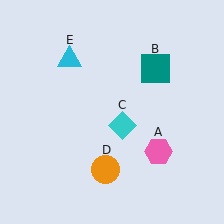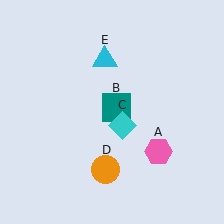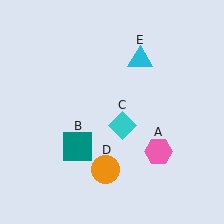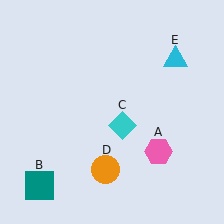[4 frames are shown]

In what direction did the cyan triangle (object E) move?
The cyan triangle (object E) moved right.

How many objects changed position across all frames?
2 objects changed position: teal square (object B), cyan triangle (object E).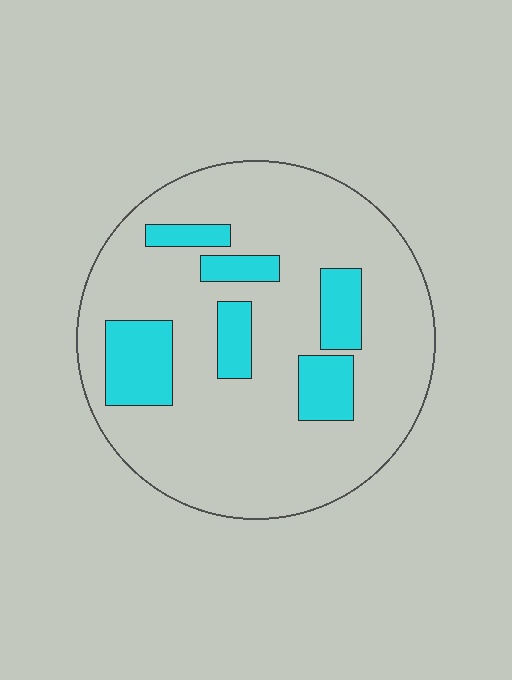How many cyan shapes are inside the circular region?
6.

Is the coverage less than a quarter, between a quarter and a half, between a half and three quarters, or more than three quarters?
Less than a quarter.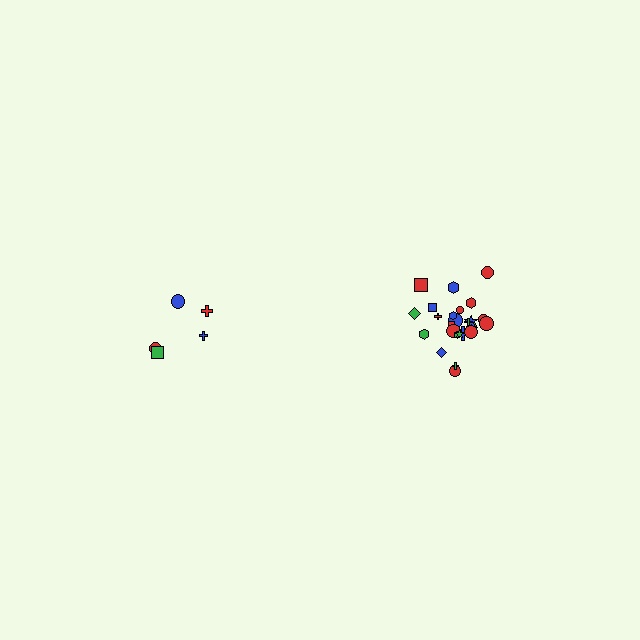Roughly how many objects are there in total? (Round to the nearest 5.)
Roughly 30 objects in total.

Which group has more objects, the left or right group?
The right group.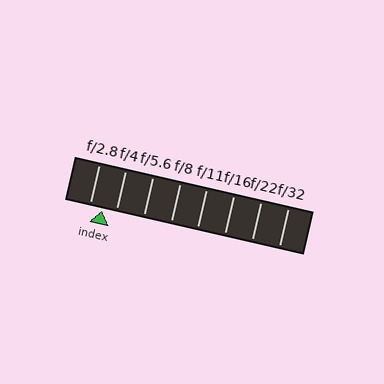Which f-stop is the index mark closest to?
The index mark is closest to f/2.8.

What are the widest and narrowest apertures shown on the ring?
The widest aperture shown is f/2.8 and the narrowest is f/32.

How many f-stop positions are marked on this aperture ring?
There are 8 f-stop positions marked.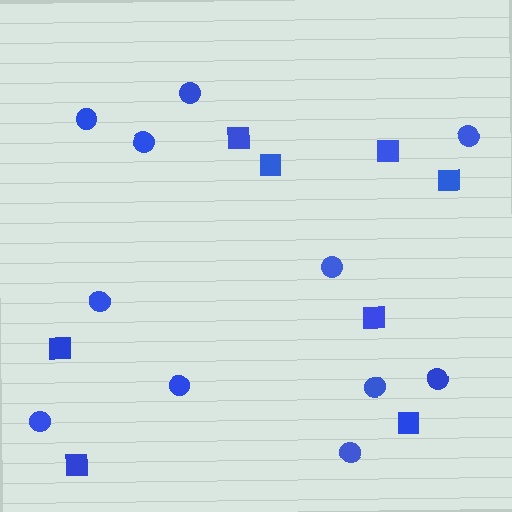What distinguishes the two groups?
There are 2 groups: one group of squares (8) and one group of circles (11).